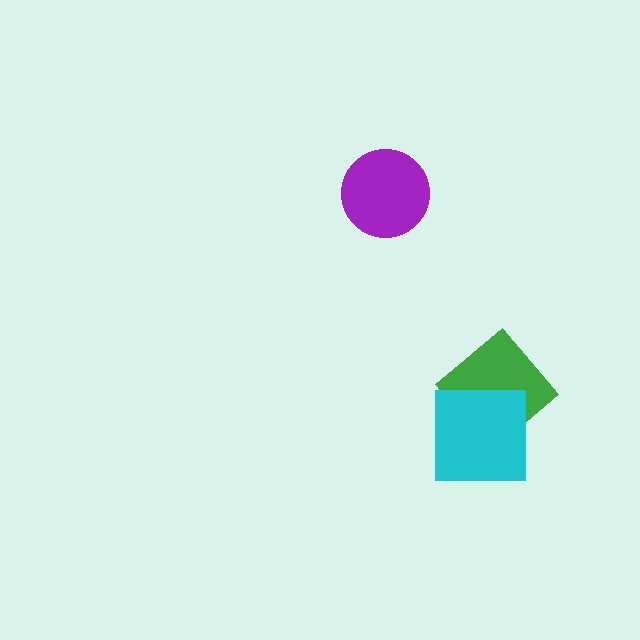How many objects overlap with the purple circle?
0 objects overlap with the purple circle.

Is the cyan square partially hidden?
No, no other shape covers it.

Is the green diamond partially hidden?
Yes, it is partially covered by another shape.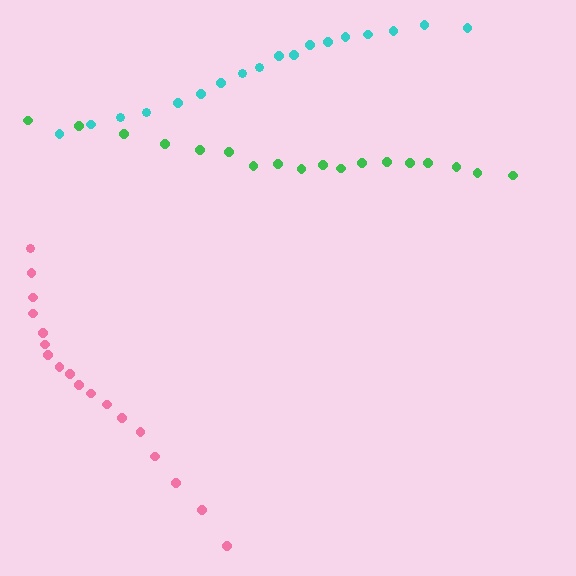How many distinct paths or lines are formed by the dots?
There are 3 distinct paths.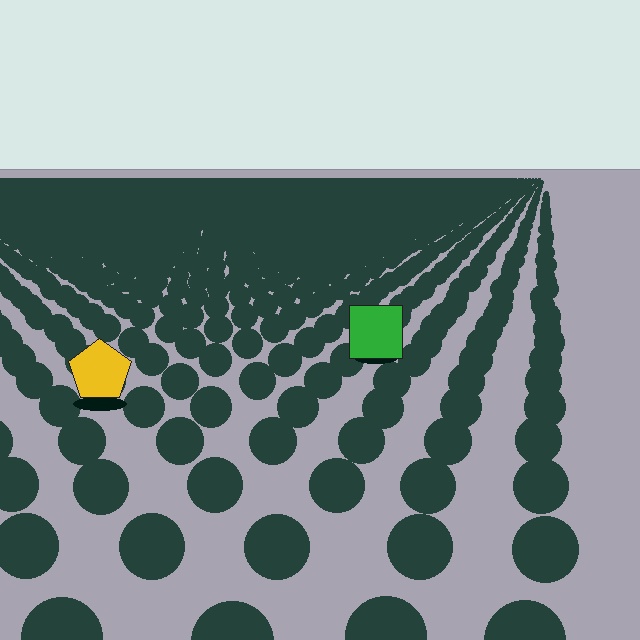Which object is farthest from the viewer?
The green square is farthest from the viewer. It appears smaller and the ground texture around it is denser.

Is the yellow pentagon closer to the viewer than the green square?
Yes. The yellow pentagon is closer — you can tell from the texture gradient: the ground texture is coarser near it.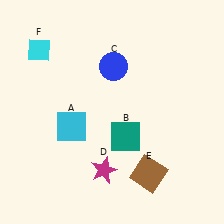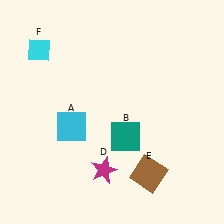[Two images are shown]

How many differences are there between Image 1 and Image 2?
There is 1 difference between the two images.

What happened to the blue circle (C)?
The blue circle (C) was removed in Image 2. It was in the top-right area of Image 1.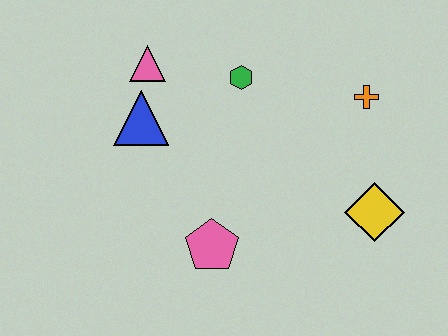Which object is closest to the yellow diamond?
The orange cross is closest to the yellow diamond.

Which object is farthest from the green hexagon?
The yellow diamond is farthest from the green hexagon.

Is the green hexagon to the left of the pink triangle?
No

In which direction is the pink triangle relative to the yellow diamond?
The pink triangle is to the left of the yellow diamond.